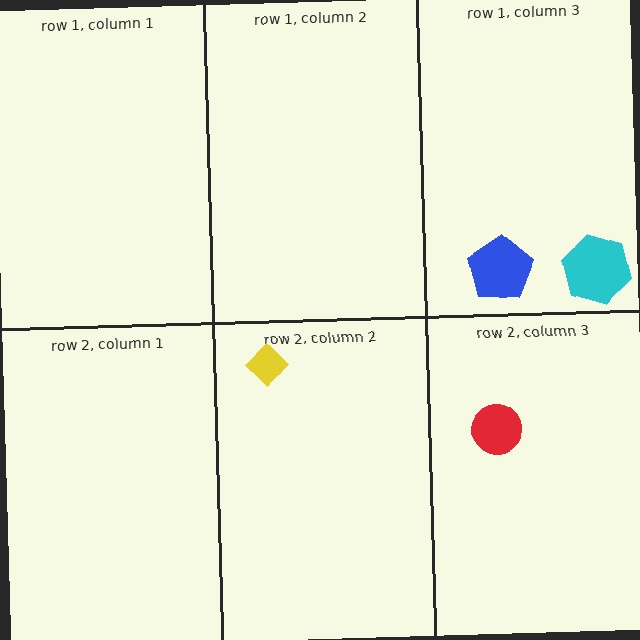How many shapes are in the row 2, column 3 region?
1.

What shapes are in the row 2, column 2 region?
The yellow diamond.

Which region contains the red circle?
The row 2, column 3 region.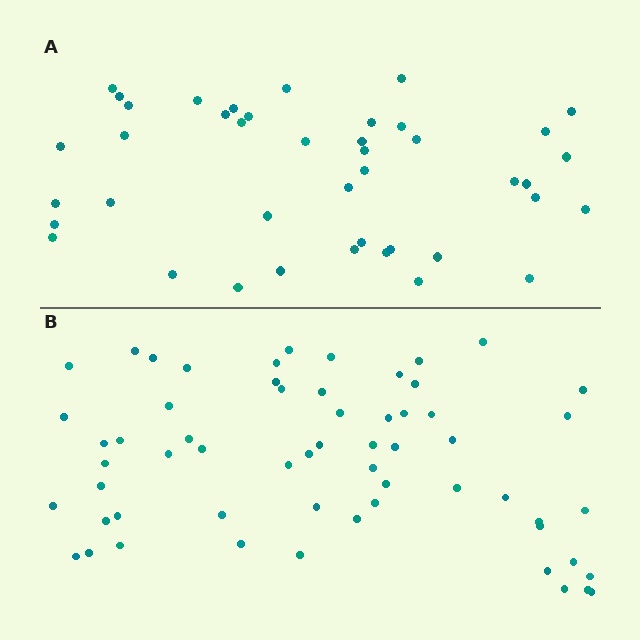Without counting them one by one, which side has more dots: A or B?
Region B (the bottom region) has more dots.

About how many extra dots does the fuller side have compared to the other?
Region B has approximately 20 more dots than region A.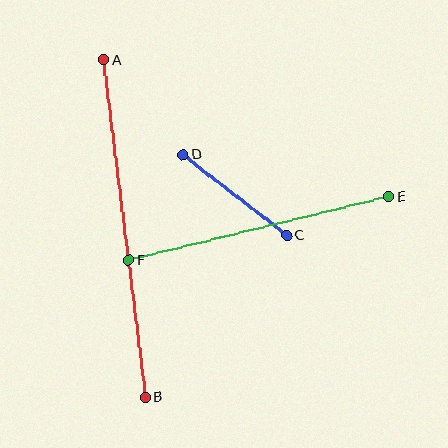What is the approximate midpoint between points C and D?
The midpoint is at approximately (235, 195) pixels.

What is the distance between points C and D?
The distance is approximately 132 pixels.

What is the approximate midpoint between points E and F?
The midpoint is at approximately (259, 228) pixels.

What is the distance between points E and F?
The distance is approximately 267 pixels.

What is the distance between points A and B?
The distance is approximately 340 pixels.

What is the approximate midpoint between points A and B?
The midpoint is at approximately (125, 228) pixels.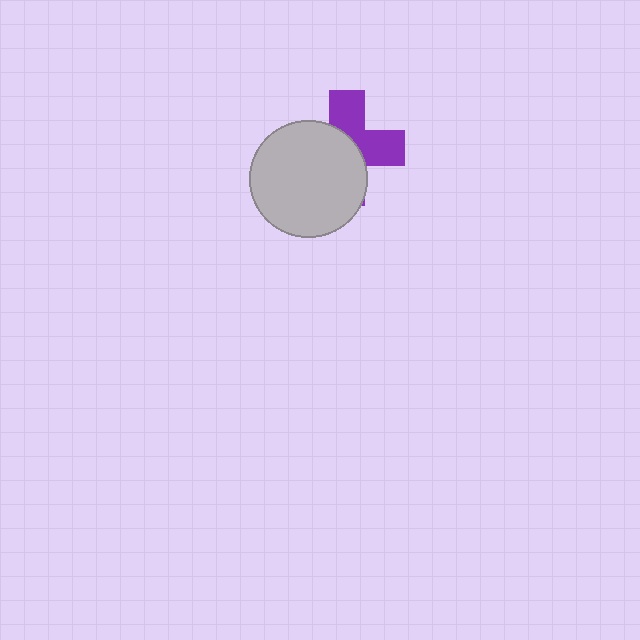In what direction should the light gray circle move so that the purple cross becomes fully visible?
The light gray circle should move toward the lower-left. That is the shortest direction to clear the overlap and leave the purple cross fully visible.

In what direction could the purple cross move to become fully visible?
The purple cross could move toward the upper-right. That would shift it out from behind the light gray circle entirely.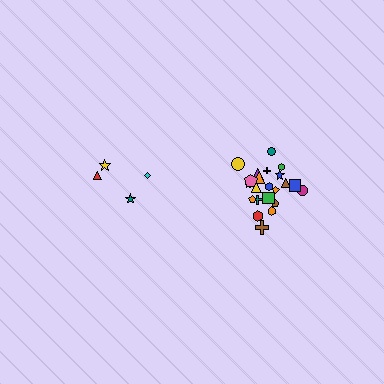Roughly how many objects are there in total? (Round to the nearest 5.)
Roughly 25 objects in total.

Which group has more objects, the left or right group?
The right group.